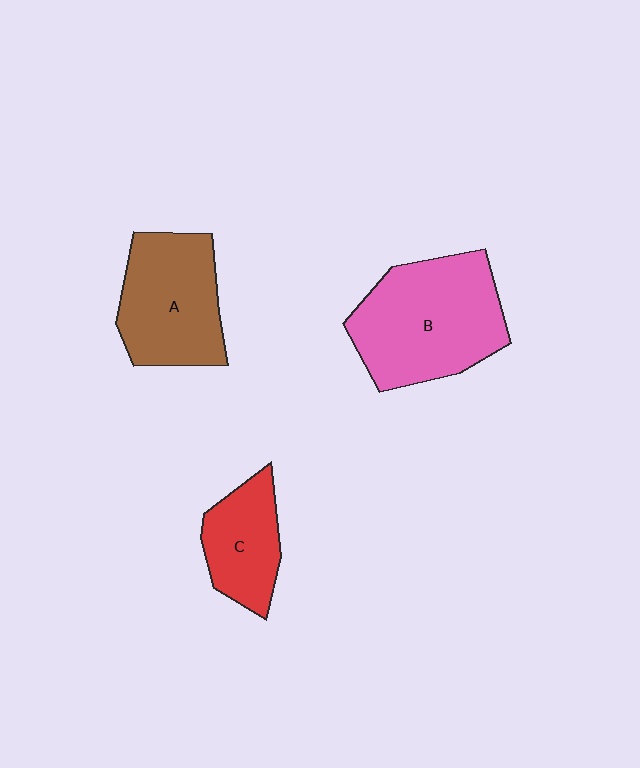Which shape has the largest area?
Shape B (pink).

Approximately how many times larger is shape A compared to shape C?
Approximately 1.5 times.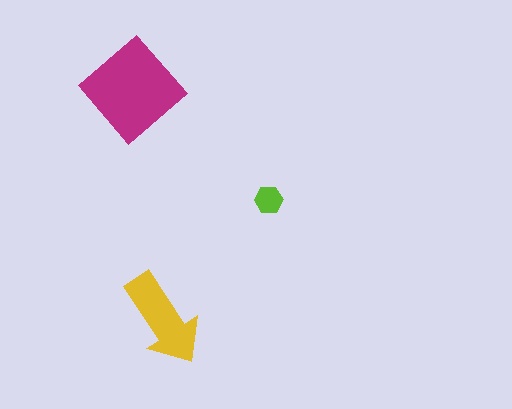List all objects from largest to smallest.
The magenta diamond, the yellow arrow, the lime hexagon.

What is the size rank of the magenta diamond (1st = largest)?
1st.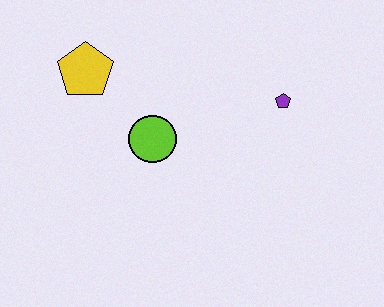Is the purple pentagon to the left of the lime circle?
No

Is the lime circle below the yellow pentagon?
Yes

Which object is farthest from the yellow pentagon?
The purple pentagon is farthest from the yellow pentagon.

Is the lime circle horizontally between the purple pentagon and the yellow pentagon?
Yes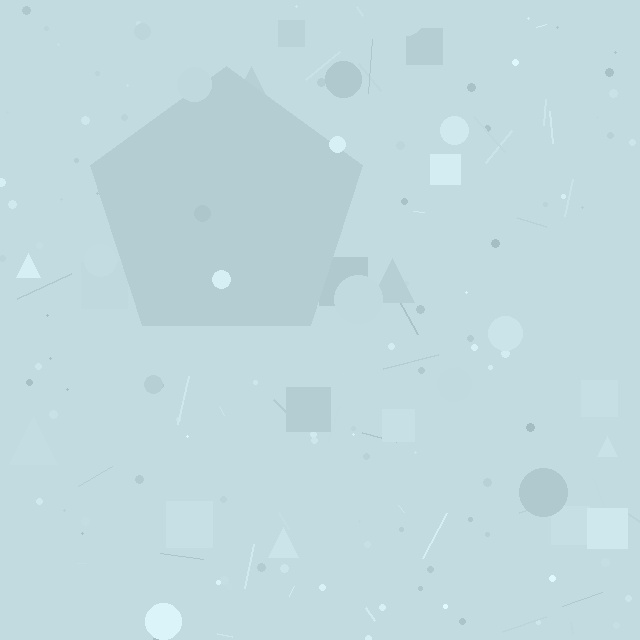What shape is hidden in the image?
A pentagon is hidden in the image.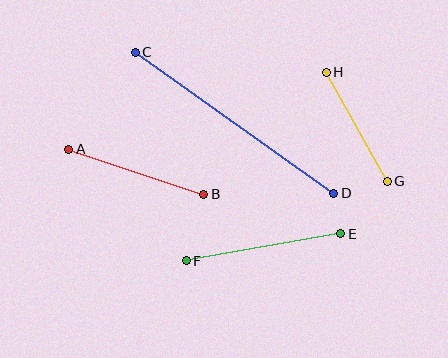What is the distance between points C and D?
The distance is approximately 244 pixels.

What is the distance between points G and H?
The distance is approximately 125 pixels.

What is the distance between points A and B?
The distance is approximately 142 pixels.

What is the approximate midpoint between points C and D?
The midpoint is at approximately (234, 123) pixels.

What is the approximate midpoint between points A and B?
The midpoint is at approximately (136, 172) pixels.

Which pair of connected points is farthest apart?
Points C and D are farthest apart.